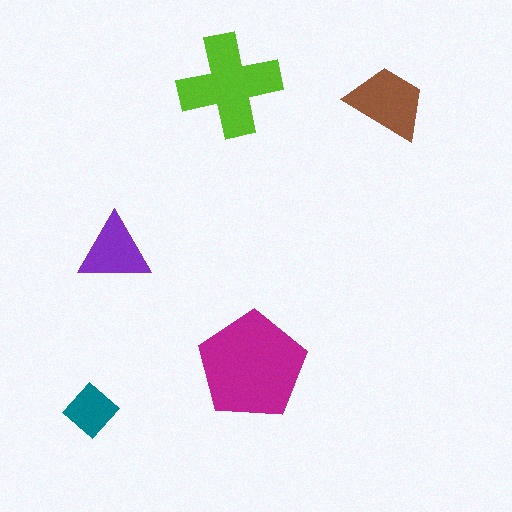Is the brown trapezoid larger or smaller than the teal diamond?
Larger.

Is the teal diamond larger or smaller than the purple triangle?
Smaller.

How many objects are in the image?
There are 5 objects in the image.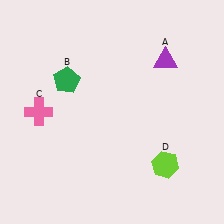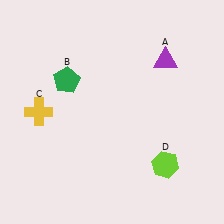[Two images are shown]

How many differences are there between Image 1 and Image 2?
There is 1 difference between the two images.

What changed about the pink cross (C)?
In Image 1, C is pink. In Image 2, it changed to yellow.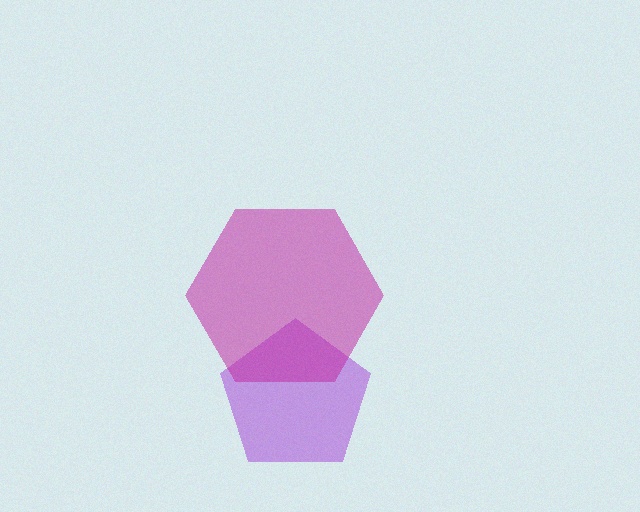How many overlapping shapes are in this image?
There are 2 overlapping shapes in the image.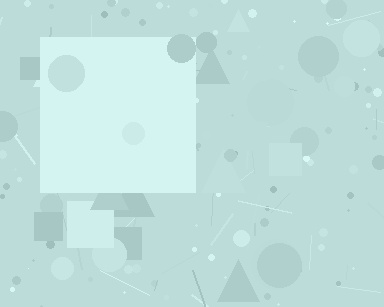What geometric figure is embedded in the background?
A square is embedded in the background.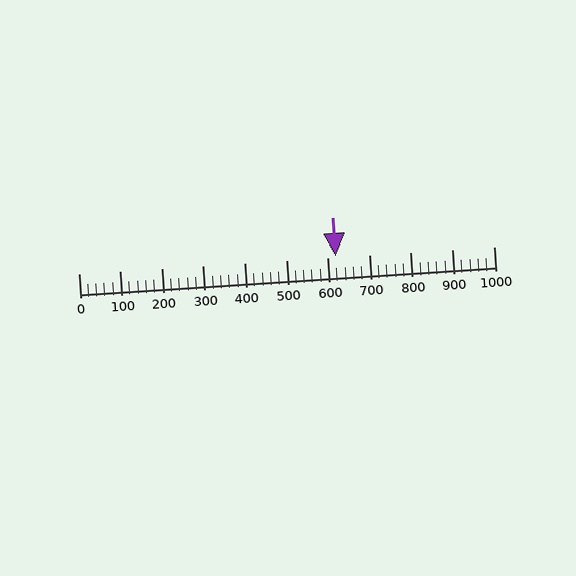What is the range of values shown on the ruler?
The ruler shows values from 0 to 1000.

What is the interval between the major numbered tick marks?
The major tick marks are spaced 100 units apart.